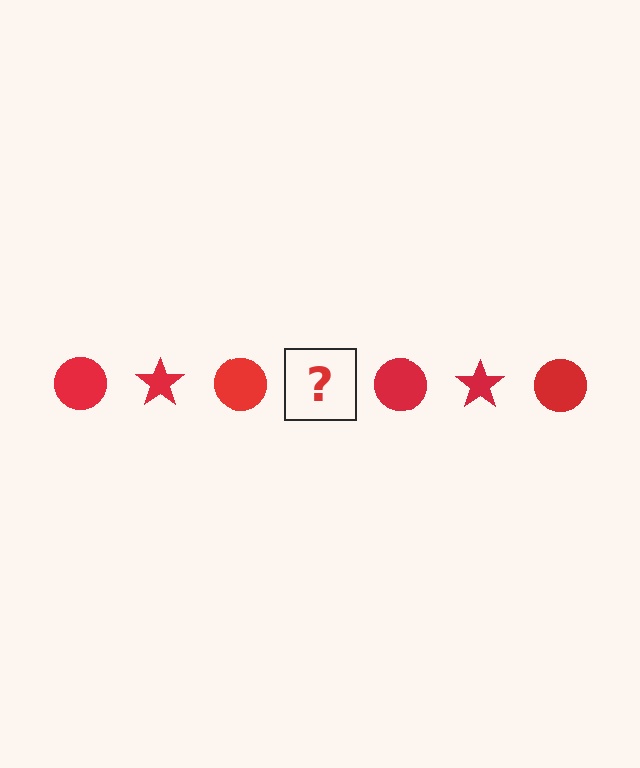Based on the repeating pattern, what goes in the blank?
The blank should be a red star.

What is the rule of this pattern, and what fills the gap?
The rule is that the pattern cycles through circle, star shapes in red. The gap should be filled with a red star.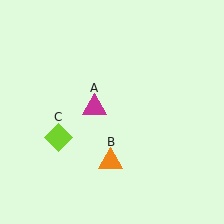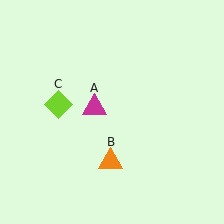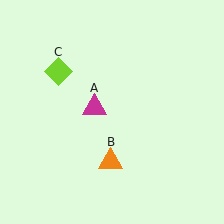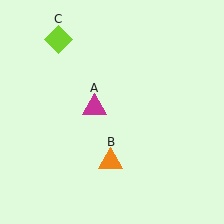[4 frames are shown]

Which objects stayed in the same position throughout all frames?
Magenta triangle (object A) and orange triangle (object B) remained stationary.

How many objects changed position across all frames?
1 object changed position: lime diamond (object C).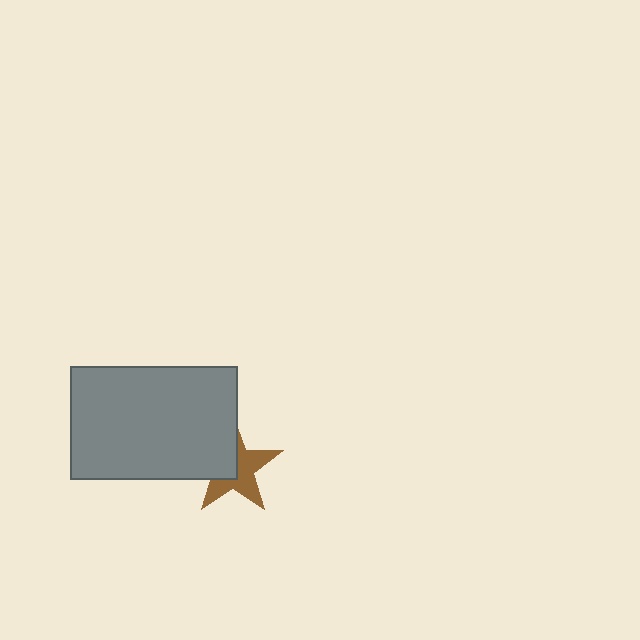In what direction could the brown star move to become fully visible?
The brown star could move toward the lower-right. That would shift it out from behind the gray rectangle entirely.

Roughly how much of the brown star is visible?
About half of it is visible (roughly 56%).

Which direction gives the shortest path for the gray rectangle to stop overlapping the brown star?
Moving toward the upper-left gives the shortest separation.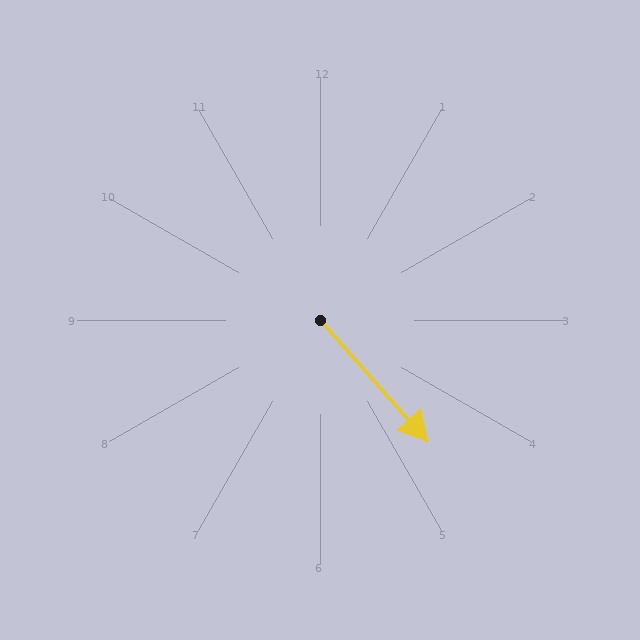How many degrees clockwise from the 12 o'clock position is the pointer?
Approximately 138 degrees.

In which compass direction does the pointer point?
Southeast.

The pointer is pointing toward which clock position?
Roughly 5 o'clock.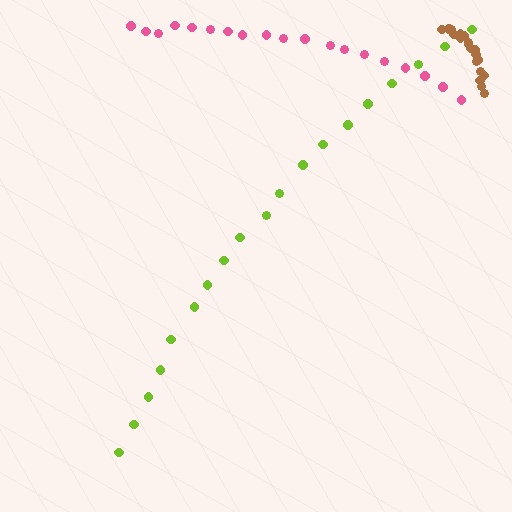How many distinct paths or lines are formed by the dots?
There are 3 distinct paths.